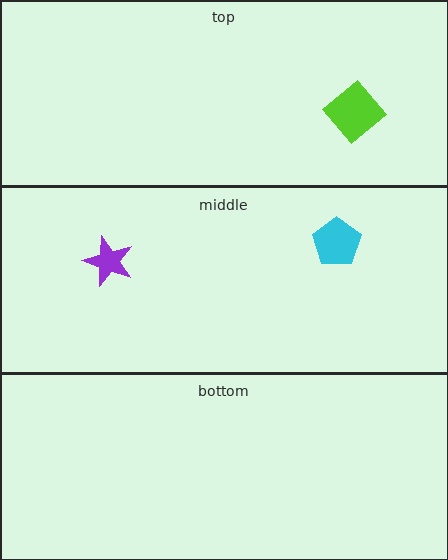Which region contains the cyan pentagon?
The middle region.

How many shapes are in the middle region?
2.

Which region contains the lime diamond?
The top region.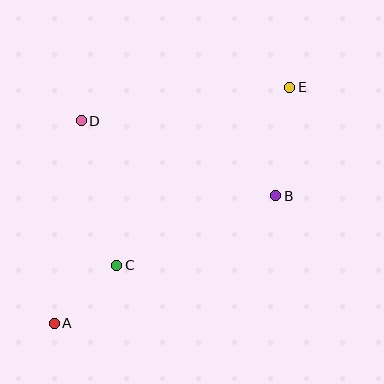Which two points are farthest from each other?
Points A and E are farthest from each other.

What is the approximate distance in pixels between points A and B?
The distance between A and B is approximately 255 pixels.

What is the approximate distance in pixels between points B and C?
The distance between B and C is approximately 174 pixels.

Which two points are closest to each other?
Points A and C are closest to each other.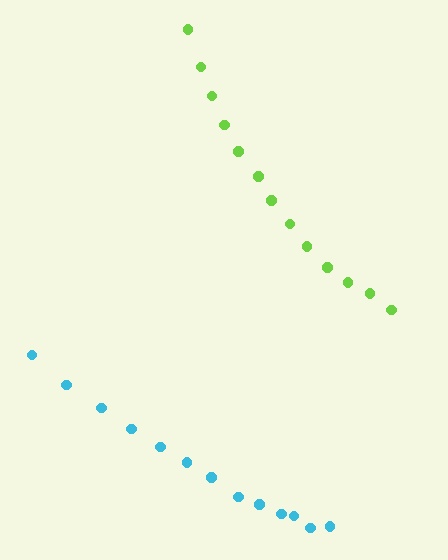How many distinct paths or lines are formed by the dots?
There are 2 distinct paths.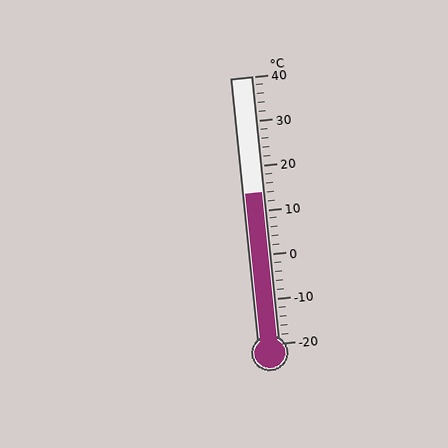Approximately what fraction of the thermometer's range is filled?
The thermometer is filled to approximately 55% of its range.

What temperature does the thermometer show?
The thermometer shows approximately 14°C.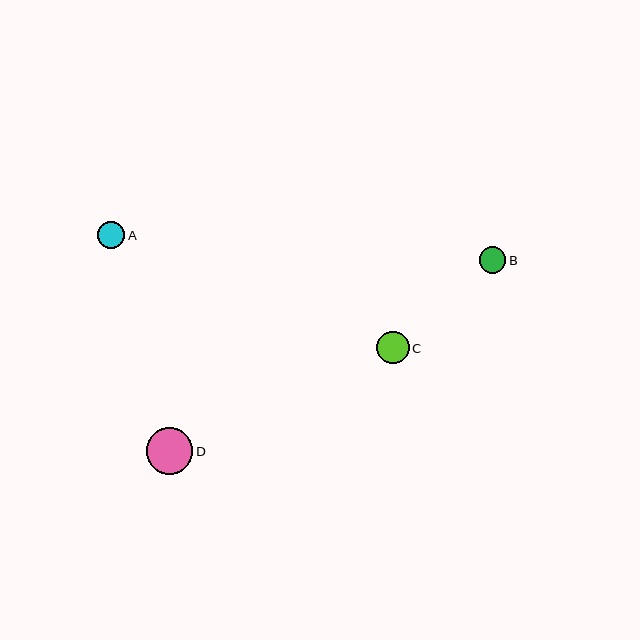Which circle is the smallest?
Circle B is the smallest with a size of approximately 27 pixels.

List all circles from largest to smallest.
From largest to smallest: D, C, A, B.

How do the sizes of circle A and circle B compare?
Circle A and circle B are approximately the same size.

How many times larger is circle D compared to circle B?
Circle D is approximately 1.8 times the size of circle B.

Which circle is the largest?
Circle D is the largest with a size of approximately 47 pixels.